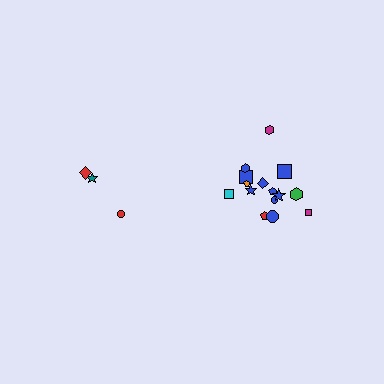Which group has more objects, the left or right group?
The right group.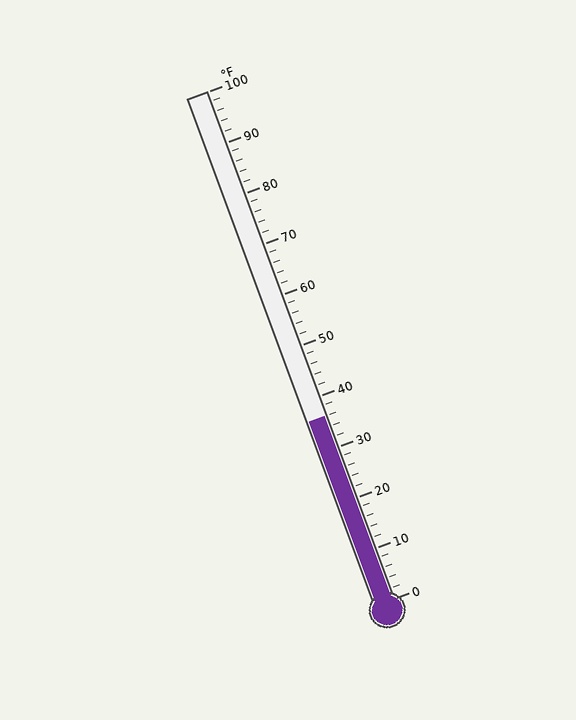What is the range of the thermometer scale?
The thermometer scale ranges from 0°F to 100°F.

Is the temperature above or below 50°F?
The temperature is below 50°F.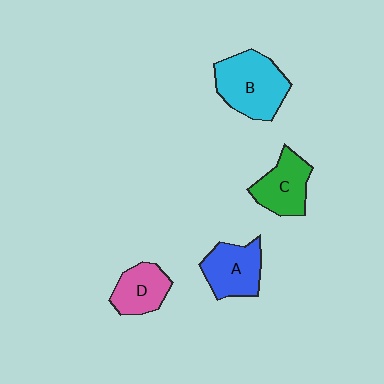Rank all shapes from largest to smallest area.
From largest to smallest: B (cyan), A (blue), C (green), D (pink).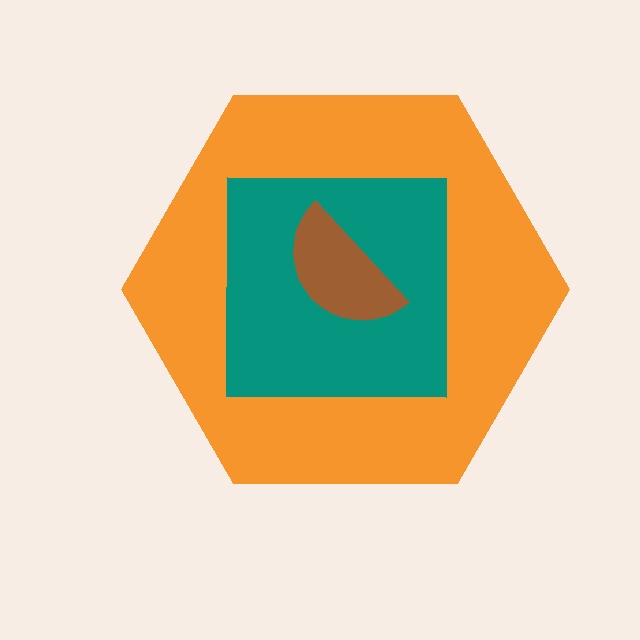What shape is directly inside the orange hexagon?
The teal square.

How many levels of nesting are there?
3.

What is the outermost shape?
The orange hexagon.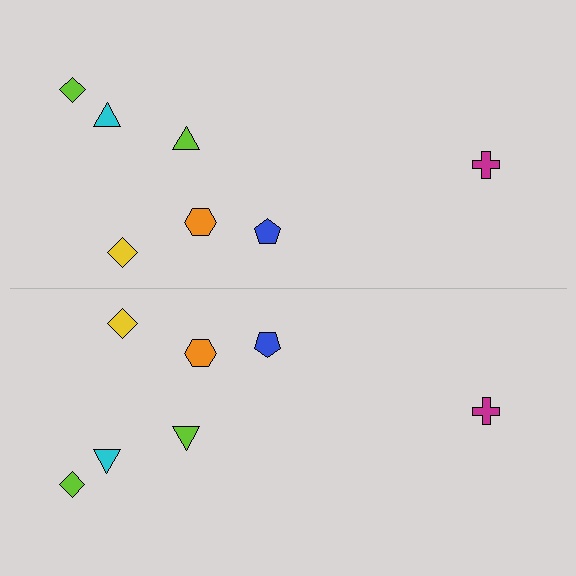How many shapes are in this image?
There are 14 shapes in this image.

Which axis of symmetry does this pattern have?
The pattern has a horizontal axis of symmetry running through the center of the image.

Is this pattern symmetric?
Yes, this pattern has bilateral (reflection) symmetry.